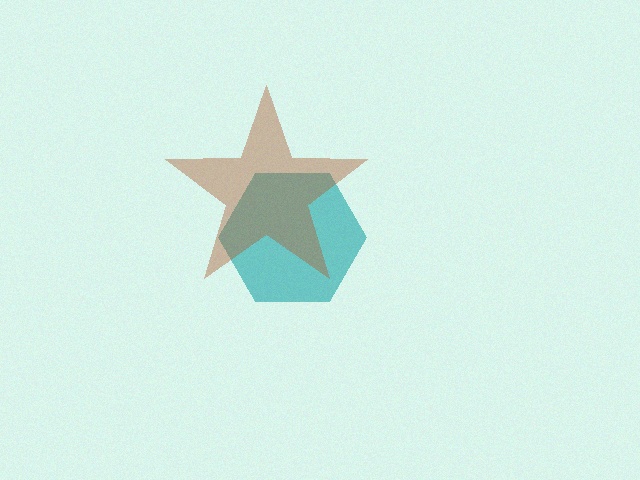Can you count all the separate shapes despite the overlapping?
Yes, there are 2 separate shapes.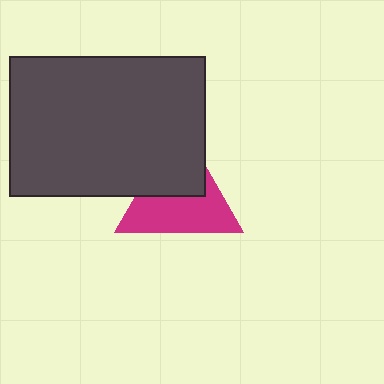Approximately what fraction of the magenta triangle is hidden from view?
Roughly 43% of the magenta triangle is hidden behind the dark gray rectangle.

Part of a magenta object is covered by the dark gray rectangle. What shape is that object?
It is a triangle.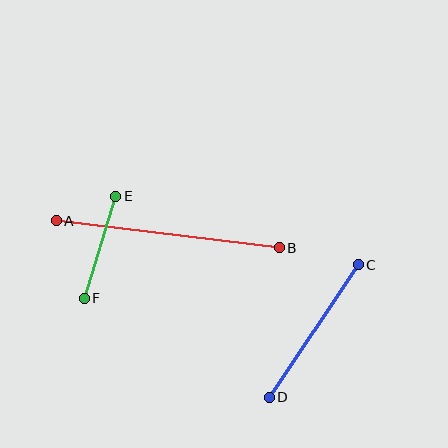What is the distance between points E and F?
The distance is approximately 107 pixels.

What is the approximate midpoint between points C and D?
The midpoint is at approximately (314, 331) pixels.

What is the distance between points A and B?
The distance is approximately 224 pixels.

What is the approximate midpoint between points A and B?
The midpoint is at approximately (168, 234) pixels.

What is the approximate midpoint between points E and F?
The midpoint is at approximately (100, 247) pixels.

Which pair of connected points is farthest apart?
Points A and B are farthest apart.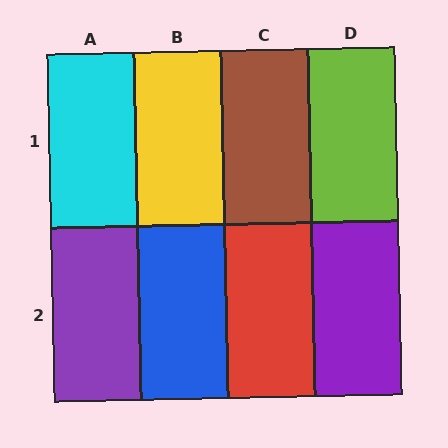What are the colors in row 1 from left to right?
Cyan, yellow, brown, lime.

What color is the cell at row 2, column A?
Purple.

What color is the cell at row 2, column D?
Purple.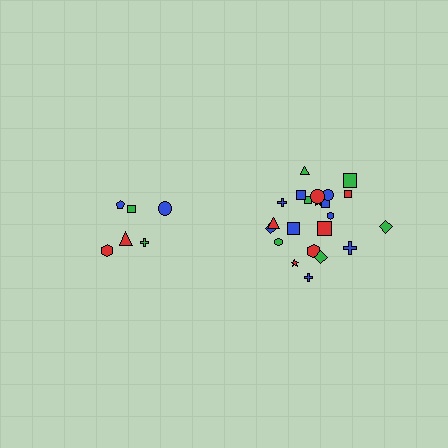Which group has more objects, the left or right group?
The right group.